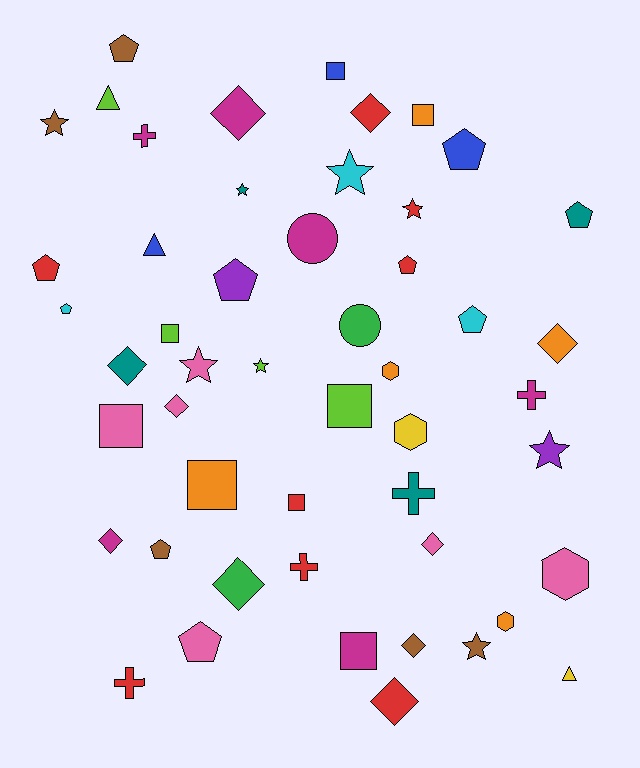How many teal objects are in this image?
There are 4 teal objects.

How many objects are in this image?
There are 50 objects.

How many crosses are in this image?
There are 5 crosses.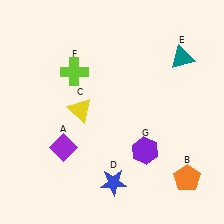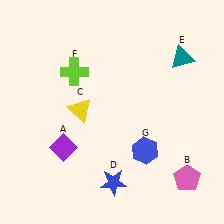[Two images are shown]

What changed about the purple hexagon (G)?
In Image 1, G is purple. In Image 2, it changed to blue.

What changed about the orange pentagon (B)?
In Image 1, B is orange. In Image 2, it changed to pink.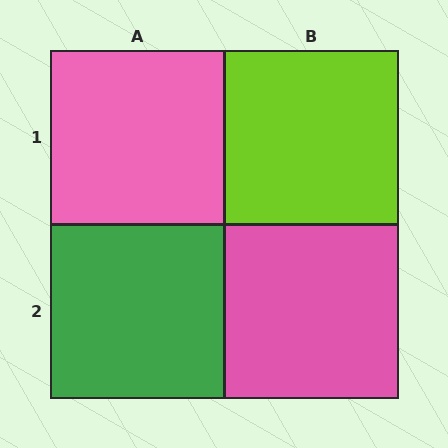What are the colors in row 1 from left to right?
Pink, lime.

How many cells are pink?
2 cells are pink.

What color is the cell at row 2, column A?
Green.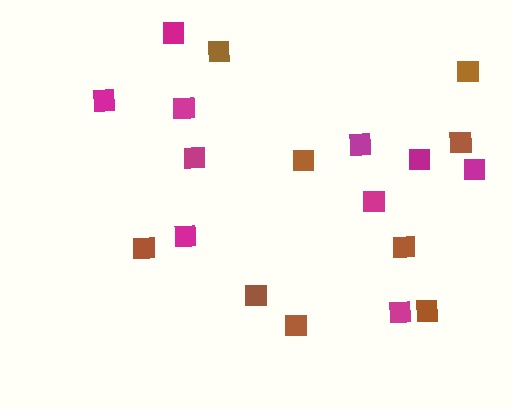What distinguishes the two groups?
There are 2 groups: one group of magenta squares (10) and one group of brown squares (9).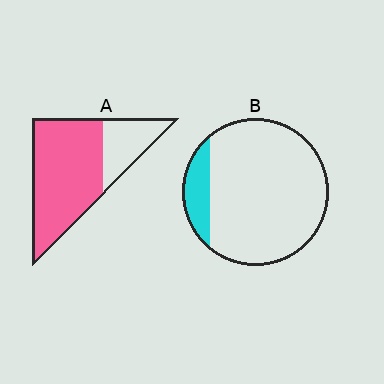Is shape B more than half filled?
No.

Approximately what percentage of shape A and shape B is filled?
A is approximately 75% and B is approximately 15%.